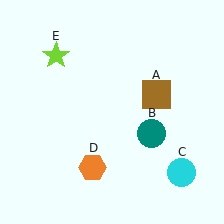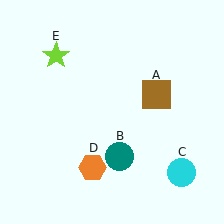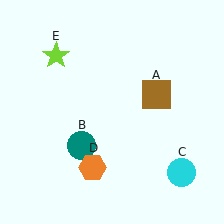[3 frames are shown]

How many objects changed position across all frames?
1 object changed position: teal circle (object B).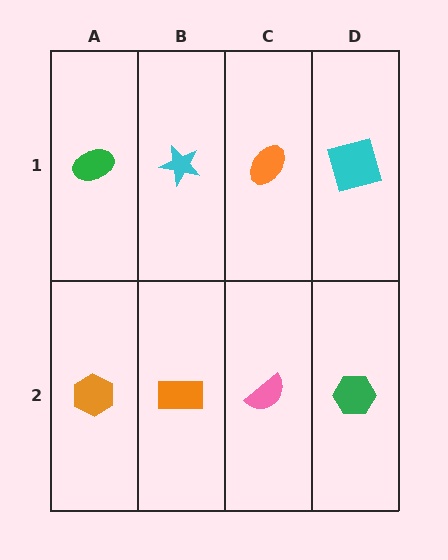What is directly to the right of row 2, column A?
An orange rectangle.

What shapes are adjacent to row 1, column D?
A green hexagon (row 2, column D), an orange ellipse (row 1, column C).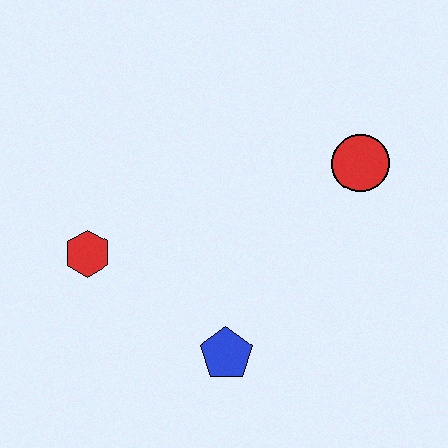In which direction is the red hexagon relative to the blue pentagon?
The red hexagon is to the left of the blue pentagon.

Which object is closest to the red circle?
The blue pentagon is closest to the red circle.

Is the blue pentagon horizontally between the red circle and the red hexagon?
Yes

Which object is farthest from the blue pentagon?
The red circle is farthest from the blue pentagon.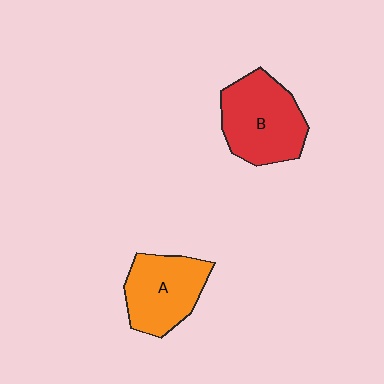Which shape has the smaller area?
Shape A (orange).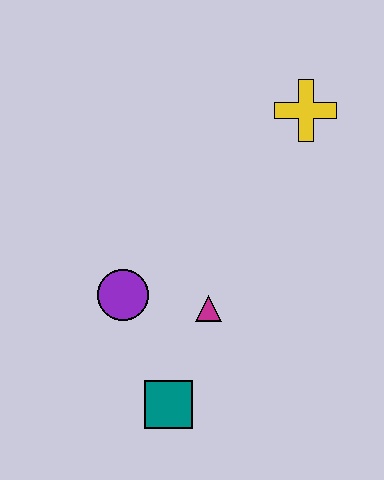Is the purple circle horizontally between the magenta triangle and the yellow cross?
No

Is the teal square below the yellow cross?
Yes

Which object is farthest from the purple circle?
The yellow cross is farthest from the purple circle.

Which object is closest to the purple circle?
The magenta triangle is closest to the purple circle.